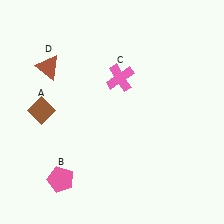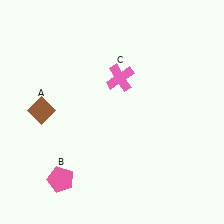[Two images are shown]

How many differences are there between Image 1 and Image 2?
There is 1 difference between the two images.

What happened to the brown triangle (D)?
The brown triangle (D) was removed in Image 2. It was in the top-left area of Image 1.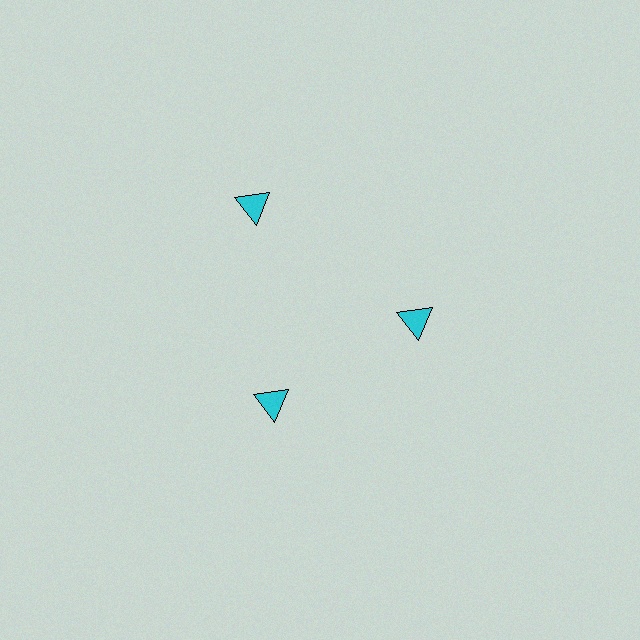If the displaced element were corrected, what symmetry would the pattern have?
It would have 3-fold rotational symmetry — the pattern would map onto itself every 120 degrees.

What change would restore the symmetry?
The symmetry would be restored by moving it inward, back onto the ring so that all 3 triangles sit at equal angles and equal distance from the center.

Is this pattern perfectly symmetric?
No. The 3 cyan triangles are arranged in a ring, but one element near the 11 o'clock position is pushed outward from the center, breaking the 3-fold rotational symmetry.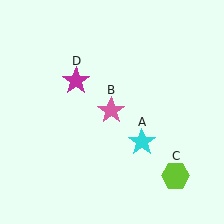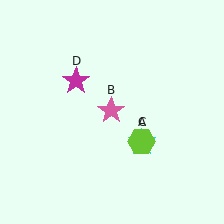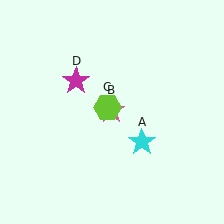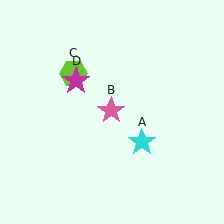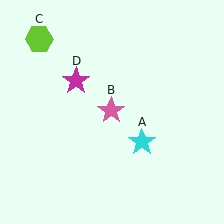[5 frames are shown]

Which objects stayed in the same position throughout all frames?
Cyan star (object A) and pink star (object B) and magenta star (object D) remained stationary.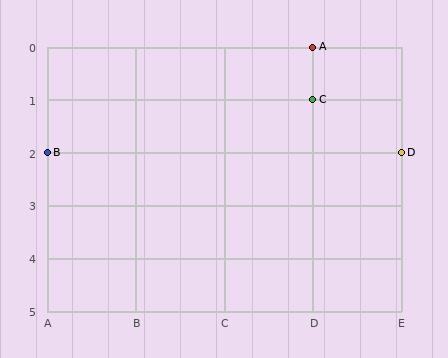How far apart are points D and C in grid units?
Points D and C are 1 column and 1 row apart (about 1.4 grid units diagonally).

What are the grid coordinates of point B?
Point B is at grid coordinates (A, 2).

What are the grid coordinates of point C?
Point C is at grid coordinates (D, 1).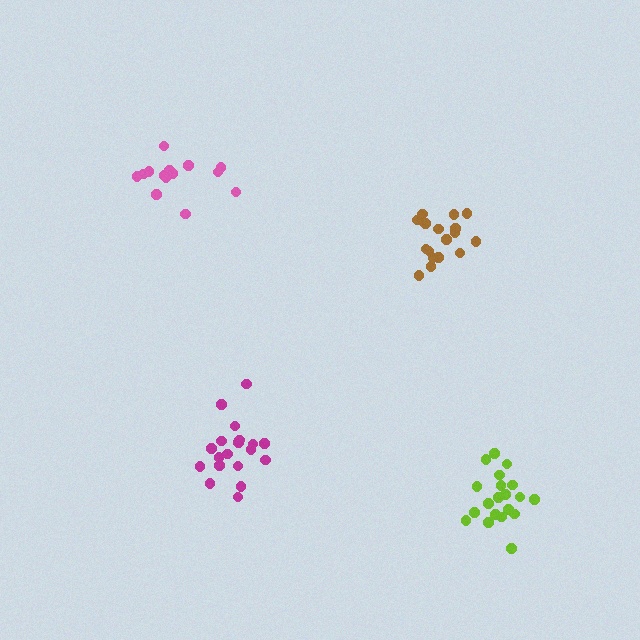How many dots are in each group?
Group 1: 19 dots, Group 2: 20 dots, Group 3: 17 dots, Group 4: 15 dots (71 total).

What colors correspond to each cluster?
The clusters are colored: magenta, lime, brown, pink.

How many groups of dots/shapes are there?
There are 4 groups.